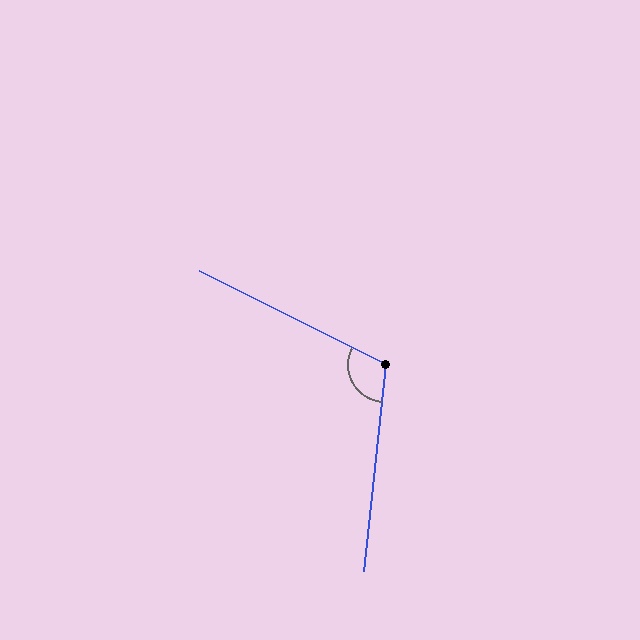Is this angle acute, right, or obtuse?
It is obtuse.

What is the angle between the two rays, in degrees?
Approximately 111 degrees.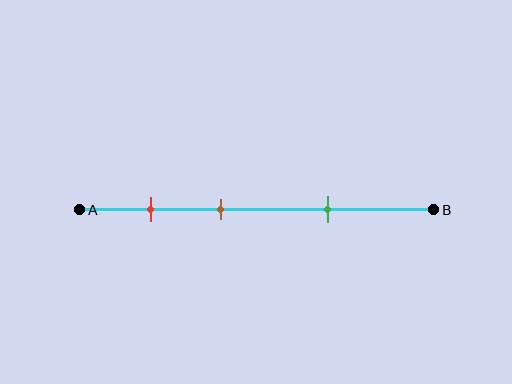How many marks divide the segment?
There are 3 marks dividing the segment.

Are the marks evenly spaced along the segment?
Yes, the marks are approximately evenly spaced.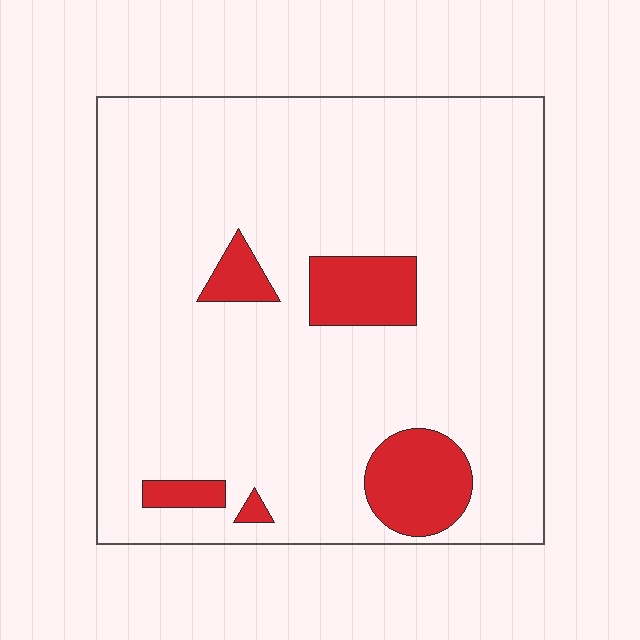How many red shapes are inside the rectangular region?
5.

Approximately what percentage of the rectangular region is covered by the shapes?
Approximately 10%.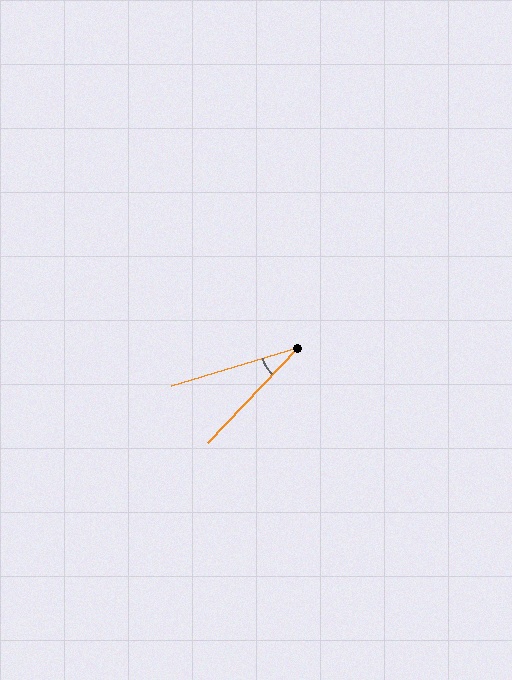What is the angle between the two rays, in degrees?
Approximately 30 degrees.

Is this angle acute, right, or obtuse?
It is acute.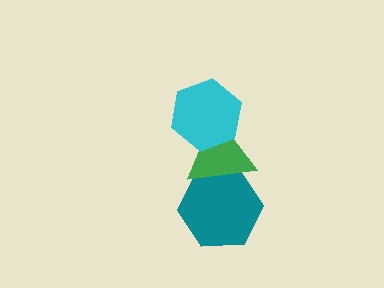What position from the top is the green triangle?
The green triangle is 2nd from the top.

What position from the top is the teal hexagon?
The teal hexagon is 3rd from the top.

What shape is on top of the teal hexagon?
The green triangle is on top of the teal hexagon.